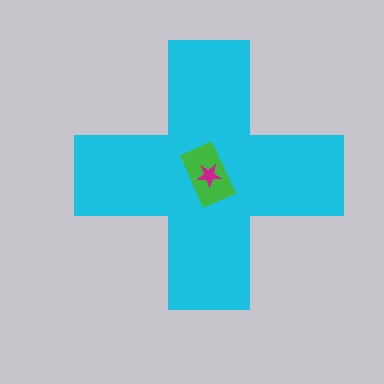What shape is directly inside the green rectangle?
The magenta star.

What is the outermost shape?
The cyan cross.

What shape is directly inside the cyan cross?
The green rectangle.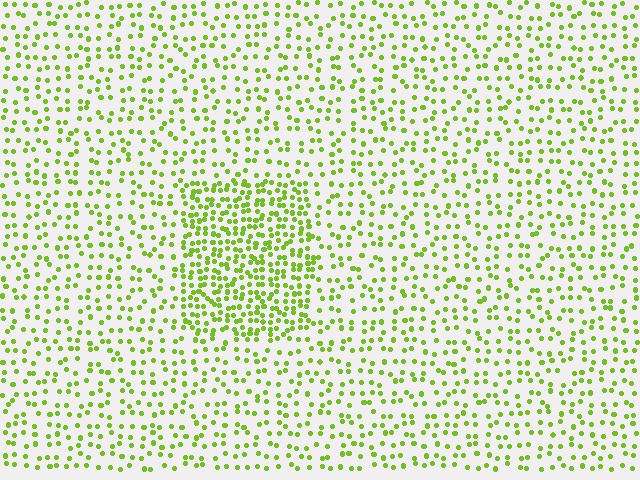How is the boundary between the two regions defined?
The boundary is defined by a change in element density (approximately 2.1x ratio). All elements are the same color, size, and shape.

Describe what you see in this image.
The image contains small lime elements arranged at two different densities. A rectangle-shaped region is visible where the elements are more densely packed than the surrounding area.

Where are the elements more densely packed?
The elements are more densely packed inside the rectangle boundary.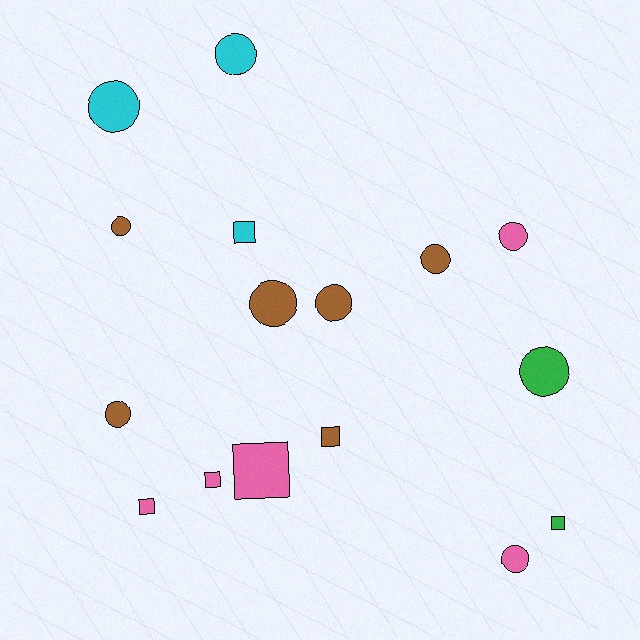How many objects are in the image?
There are 16 objects.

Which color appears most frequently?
Brown, with 6 objects.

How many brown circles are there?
There are 5 brown circles.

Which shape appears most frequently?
Circle, with 10 objects.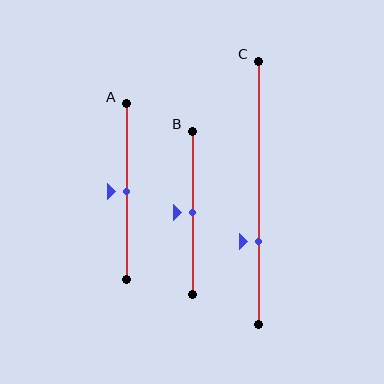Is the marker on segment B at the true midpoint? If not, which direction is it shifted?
Yes, the marker on segment B is at the true midpoint.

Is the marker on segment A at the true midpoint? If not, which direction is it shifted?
Yes, the marker on segment A is at the true midpoint.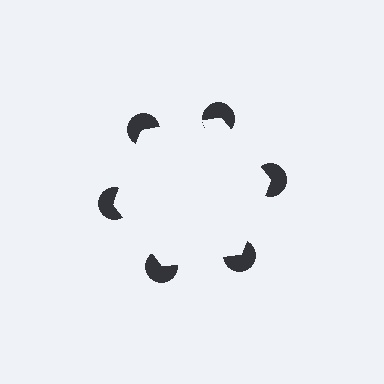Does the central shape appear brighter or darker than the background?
It typically appears slightly brighter than the background, even though no actual brightness change is drawn.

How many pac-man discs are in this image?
There are 6 — one at each vertex of the illusory hexagon.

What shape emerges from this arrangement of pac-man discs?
An illusory hexagon — its edges are inferred from the aligned wedge cuts in the pac-man discs, not physically drawn.